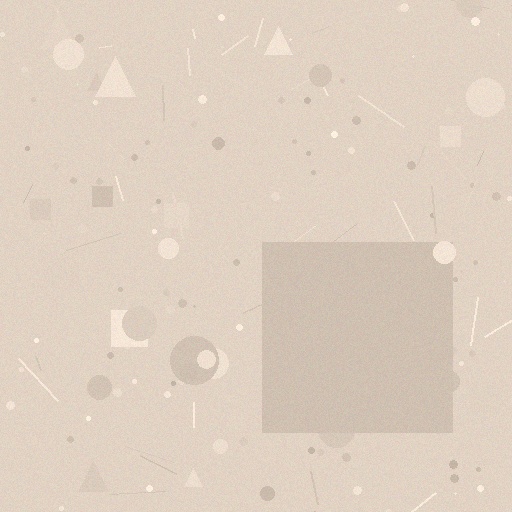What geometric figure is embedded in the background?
A square is embedded in the background.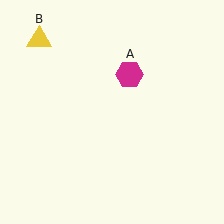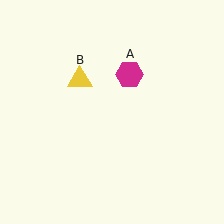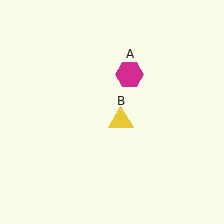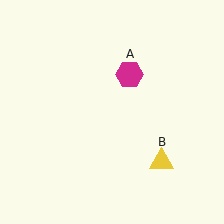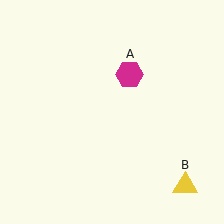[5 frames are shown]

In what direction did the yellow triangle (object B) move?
The yellow triangle (object B) moved down and to the right.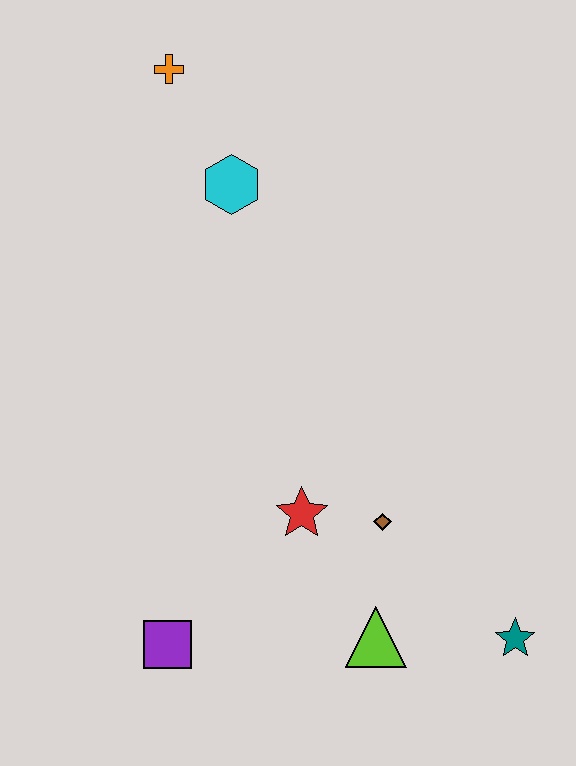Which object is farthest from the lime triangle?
The orange cross is farthest from the lime triangle.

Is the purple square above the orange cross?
No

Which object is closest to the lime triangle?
The brown diamond is closest to the lime triangle.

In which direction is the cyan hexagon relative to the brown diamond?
The cyan hexagon is above the brown diamond.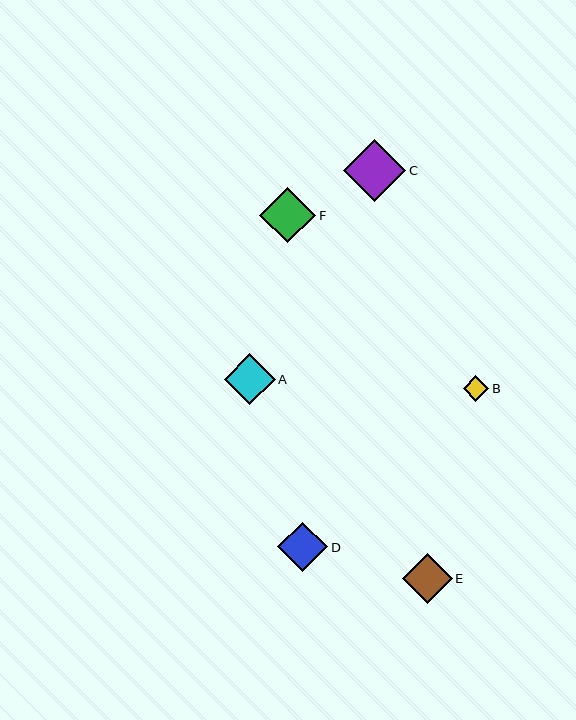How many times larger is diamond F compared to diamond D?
Diamond F is approximately 1.1 times the size of diamond D.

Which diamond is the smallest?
Diamond B is the smallest with a size of approximately 26 pixels.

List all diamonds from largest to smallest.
From largest to smallest: C, F, A, D, E, B.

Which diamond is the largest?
Diamond C is the largest with a size of approximately 62 pixels.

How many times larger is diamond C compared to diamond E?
Diamond C is approximately 1.3 times the size of diamond E.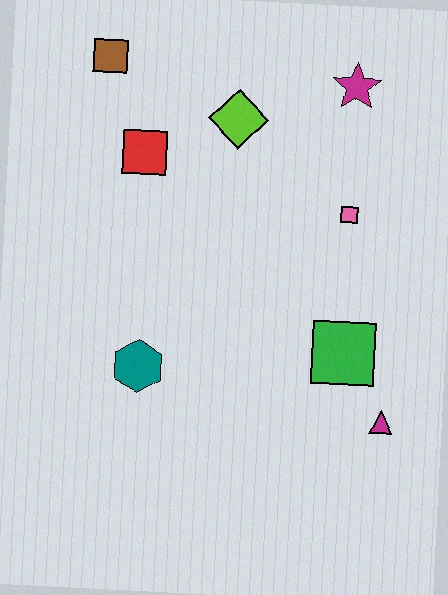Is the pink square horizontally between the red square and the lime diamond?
No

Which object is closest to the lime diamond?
The red square is closest to the lime diamond.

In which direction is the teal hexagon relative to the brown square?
The teal hexagon is below the brown square.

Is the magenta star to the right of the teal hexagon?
Yes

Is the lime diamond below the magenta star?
Yes